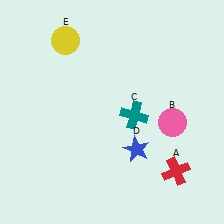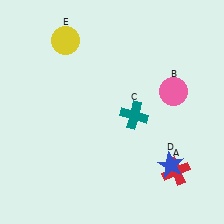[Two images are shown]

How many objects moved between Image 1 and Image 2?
2 objects moved between the two images.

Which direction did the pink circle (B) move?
The pink circle (B) moved up.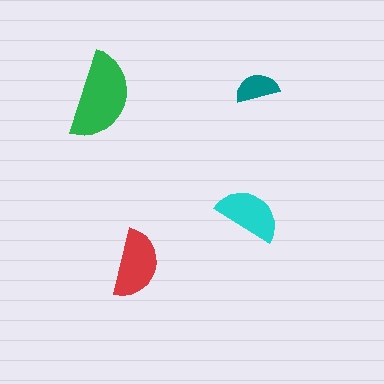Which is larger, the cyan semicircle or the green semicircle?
The green one.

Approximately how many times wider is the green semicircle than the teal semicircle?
About 2 times wider.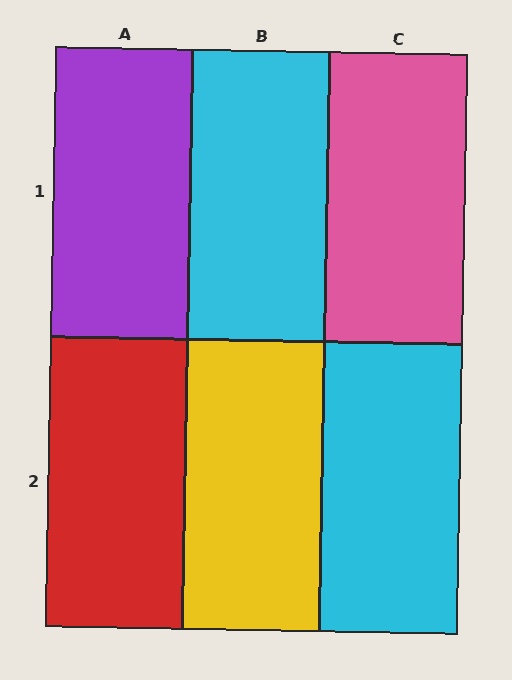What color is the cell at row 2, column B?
Yellow.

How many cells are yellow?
1 cell is yellow.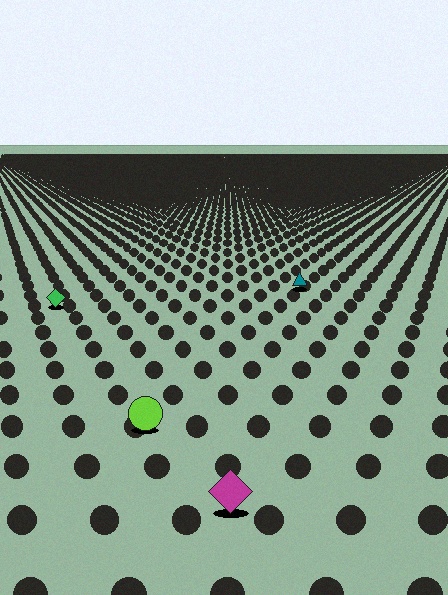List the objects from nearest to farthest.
From nearest to farthest: the magenta diamond, the lime circle, the green diamond, the teal triangle.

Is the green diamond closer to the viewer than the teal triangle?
Yes. The green diamond is closer — you can tell from the texture gradient: the ground texture is coarser near it.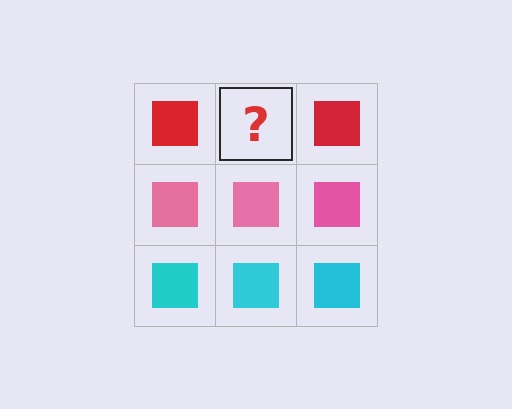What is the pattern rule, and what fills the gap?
The rule is that each row has a consistent color. The gap should be filled with a red square.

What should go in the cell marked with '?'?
The missing cell should contain a red square.